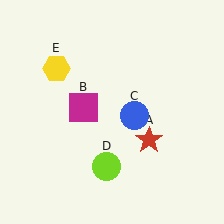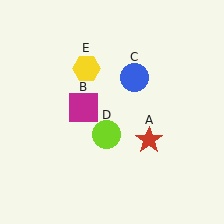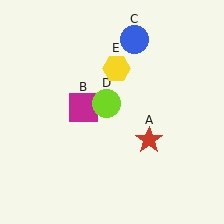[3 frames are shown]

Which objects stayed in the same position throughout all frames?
Red star (object A) and magenta square (object B) remained stationary.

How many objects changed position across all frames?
3 objects changed position: blue circle (object C), lime circle (object D), yellow hexagon (object E).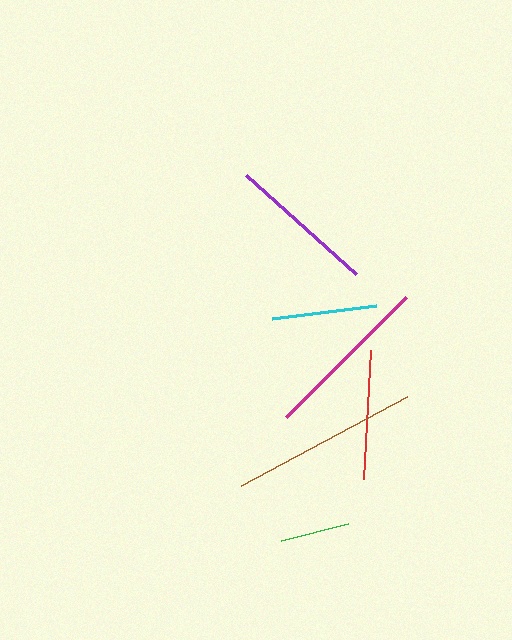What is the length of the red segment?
The red segment is approximately 129 pixels long.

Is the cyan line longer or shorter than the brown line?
The brown line is longer than the cyan line.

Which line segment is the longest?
The brown line is the longest at approximately 188 pixels.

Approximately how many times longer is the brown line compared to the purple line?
The brown line is approximately 1.3 times the length of the purple line.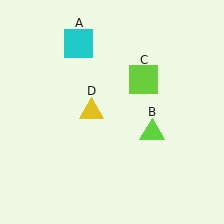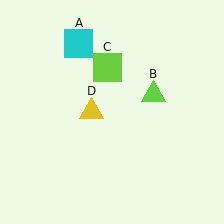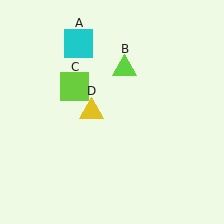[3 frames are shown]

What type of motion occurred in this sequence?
The lime triangle (object B), lime square (object C) rotated counterclockwise around the center of the scene.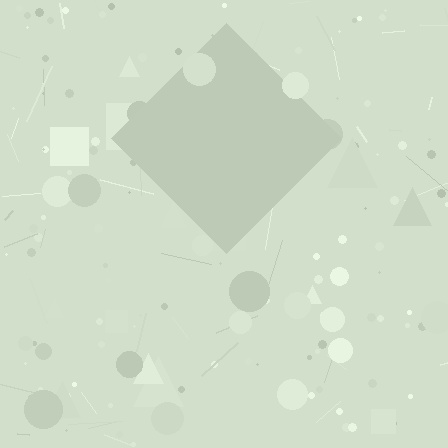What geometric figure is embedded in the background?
A diamond is embedded in the background.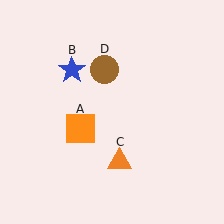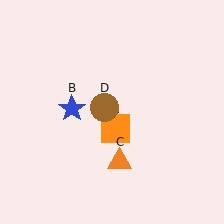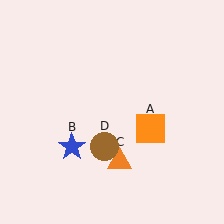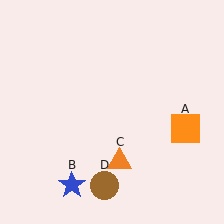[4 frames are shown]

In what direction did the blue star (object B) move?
The blue star (object B) moved down.